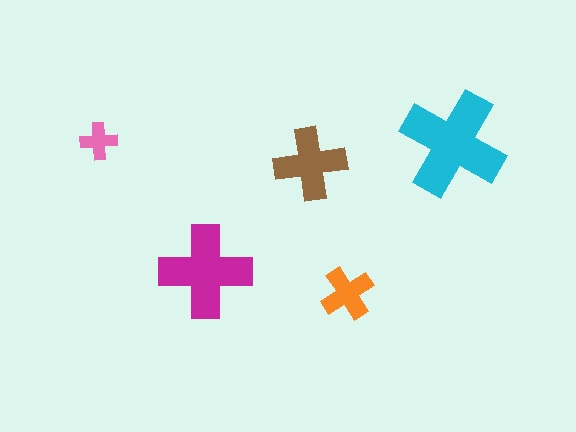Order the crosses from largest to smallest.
the cyan one, the magenta one, the brown one, the orange one, the pink one.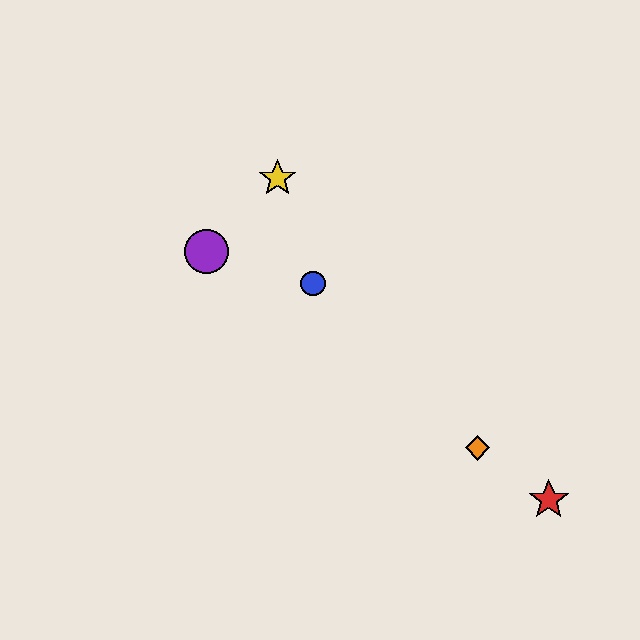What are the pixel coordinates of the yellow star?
The yellow star is at (278, 178).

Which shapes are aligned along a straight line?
The red star, the green star, the purple circle, the orange diamond are aligned along a straight line.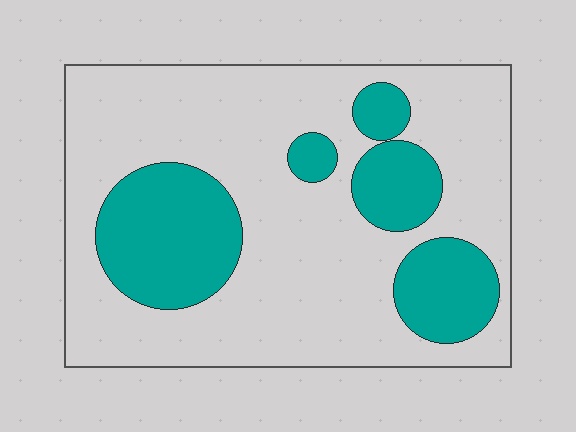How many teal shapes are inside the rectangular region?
5.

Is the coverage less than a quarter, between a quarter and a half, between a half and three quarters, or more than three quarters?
Between a quarter and a half.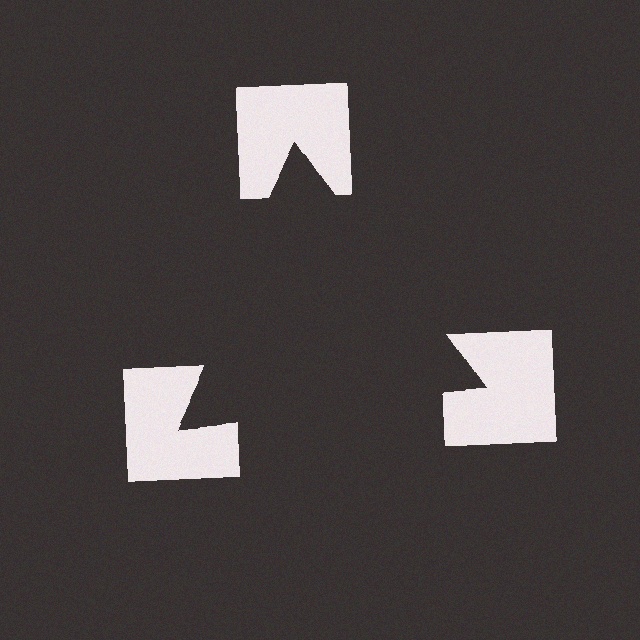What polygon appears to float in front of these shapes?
An illusory triangle — its edges are inferred from the aligned wedge cuts in the notched squares, not physically drawn.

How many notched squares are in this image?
There are 3 — one at each vertex of the illusory triangle.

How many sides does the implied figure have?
3 sides.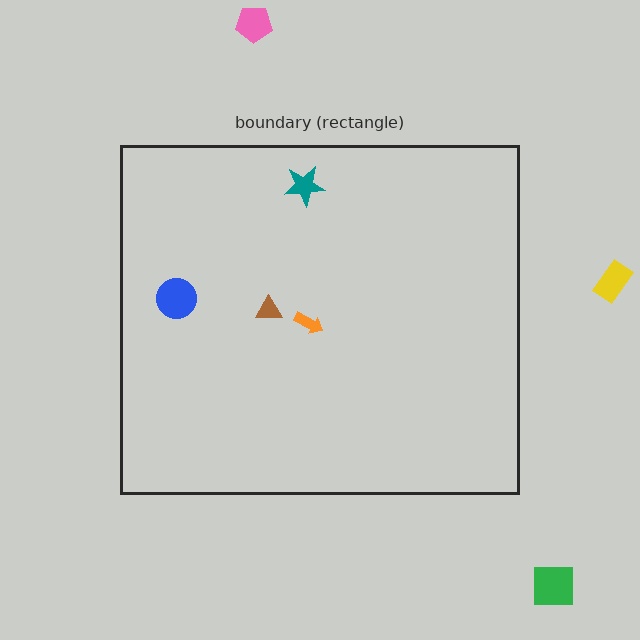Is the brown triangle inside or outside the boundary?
Inside.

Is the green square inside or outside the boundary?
Outside.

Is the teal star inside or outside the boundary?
Inside.